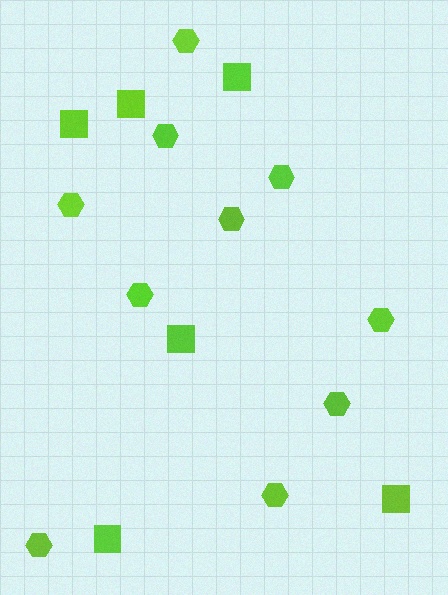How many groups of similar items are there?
There are 2 groups: one group of squares (6) and one group of hexagons (10).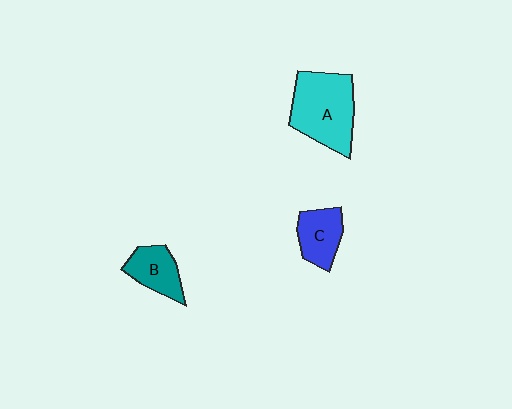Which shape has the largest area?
Shape A (cyan).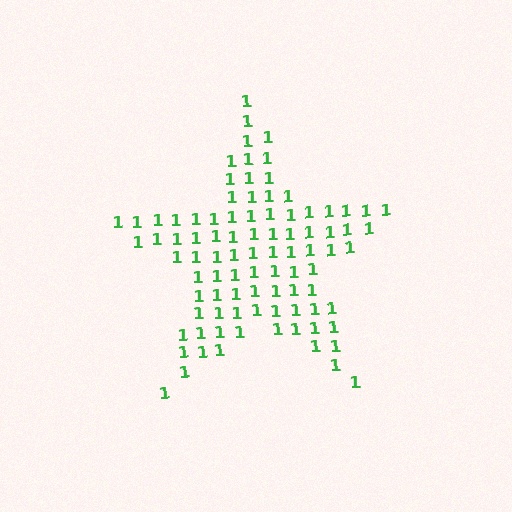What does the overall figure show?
The overall figure shows a star.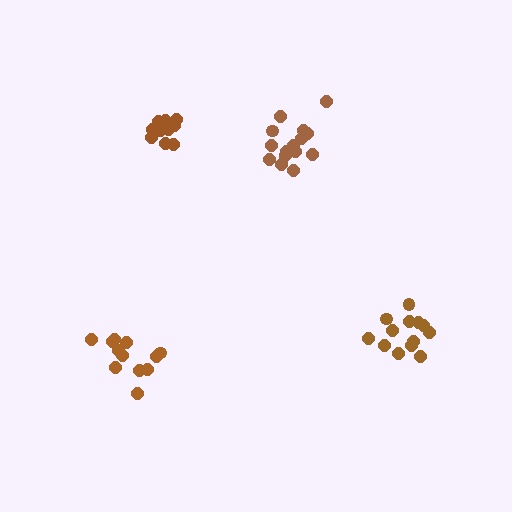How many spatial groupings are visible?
There are 4 spatial groupings.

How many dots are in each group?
Group 1: 11 dots, Group 2: 13 dots, Group 3: 16 dots, Group 4: 12 dots (52 total).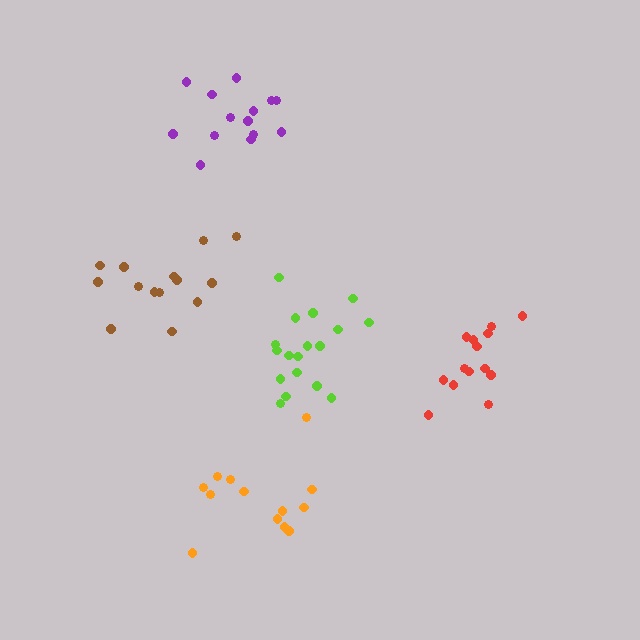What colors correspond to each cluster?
The clusters are colored: brown, lime, red, purple, orange.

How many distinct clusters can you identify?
There are 5 distinct clusters.